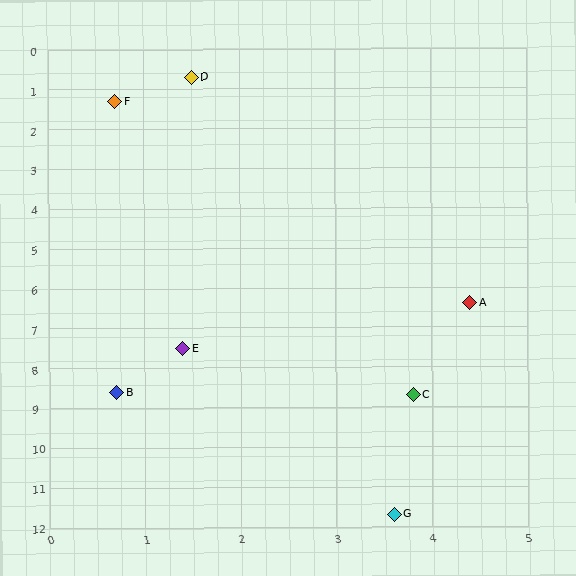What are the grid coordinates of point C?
Point C is at approximately (3.8, 8.7).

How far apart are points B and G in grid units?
Points B and G are about 4.2 grid units apart.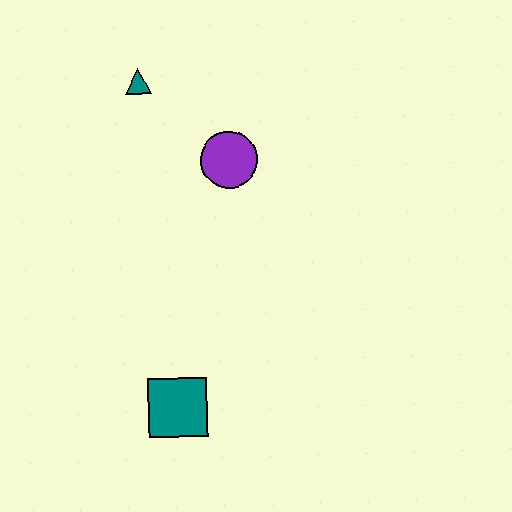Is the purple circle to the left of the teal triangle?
No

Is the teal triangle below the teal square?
No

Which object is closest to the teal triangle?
The purple circle is closest to the teal triangle.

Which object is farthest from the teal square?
The teal triangle is farthest from the teal square.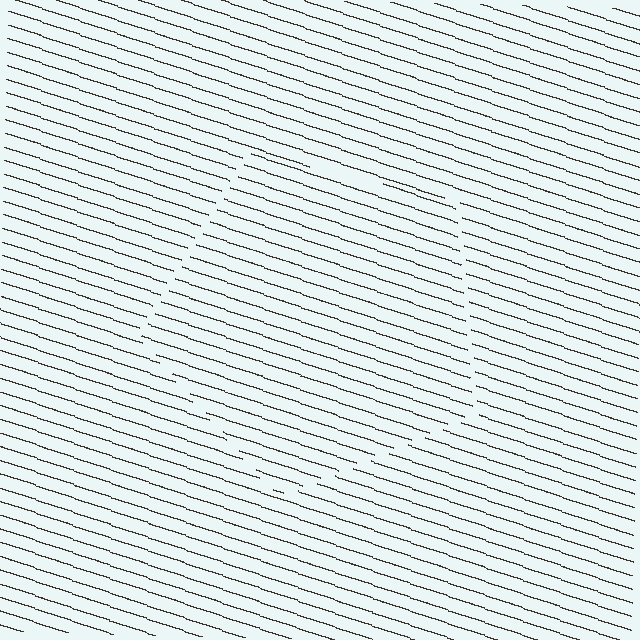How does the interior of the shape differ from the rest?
The interior of the shape contains the same grating, shifted by half a period — the contour is defined by the phase discontinuity where line-ends from the inner and outer gratings abut.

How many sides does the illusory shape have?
5 sides — the line-ends trace a pentagon.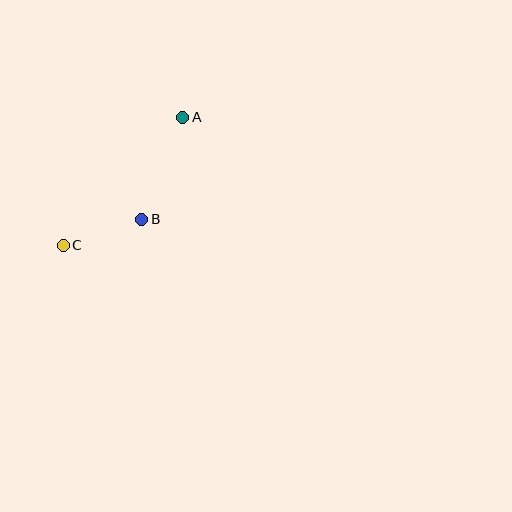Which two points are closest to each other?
Points B and C are closest to each other.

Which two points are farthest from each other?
Points A and C are farthest from each other.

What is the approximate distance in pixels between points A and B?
The distance between A and B is approximately 110 pixels.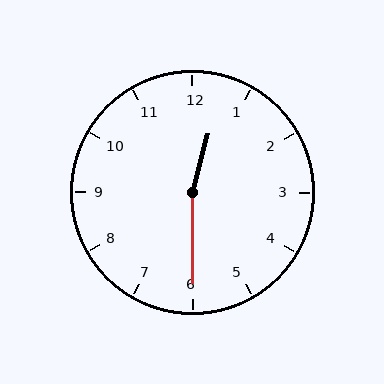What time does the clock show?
12:30.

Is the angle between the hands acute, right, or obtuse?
It is obtuse.